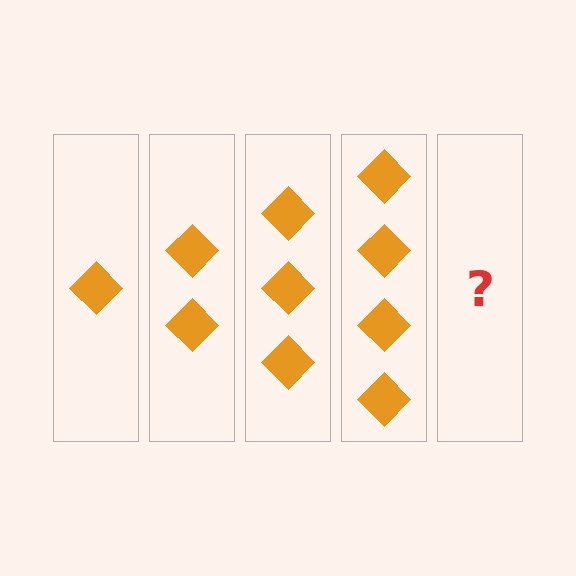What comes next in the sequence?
The next element should be 5 diamonds.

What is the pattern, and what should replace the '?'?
The pattern is that each step adds one more diamond. The '?' should be 5 diamonds.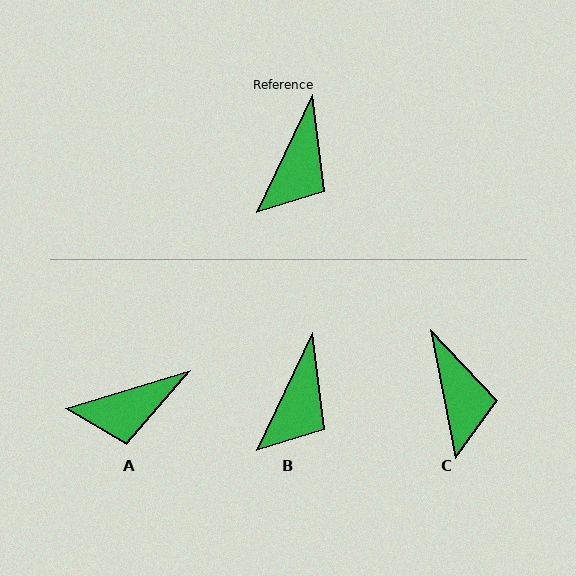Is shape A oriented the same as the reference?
No, it is off by about 48 degrees.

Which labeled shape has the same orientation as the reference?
B.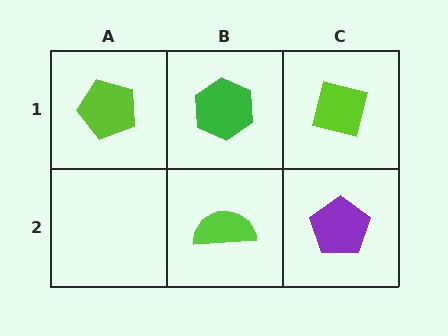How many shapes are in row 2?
2 shapes.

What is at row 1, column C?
A lime square.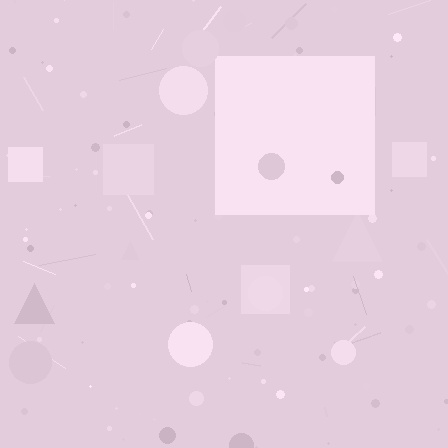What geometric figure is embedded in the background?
A square is embedded in the background.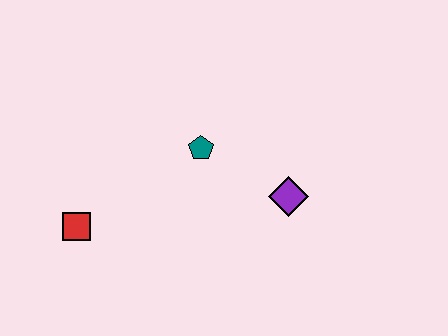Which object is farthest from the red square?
The purple diamond is farthest from the red square.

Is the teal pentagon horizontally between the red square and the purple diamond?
Yes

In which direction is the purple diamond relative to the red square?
The purple diamond is to the right of the red square.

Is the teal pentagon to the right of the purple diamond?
No